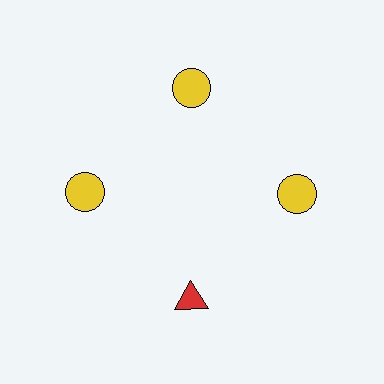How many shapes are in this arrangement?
There are 4 shapes arranged in a ring pattern.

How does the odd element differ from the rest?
It differs in both color (red instead of yellow) and shape (triangle instead of circle).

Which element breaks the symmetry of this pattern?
The red triangle at roughly the 6 o'clock position breaks the symmetry. All other shapes are yellow circles.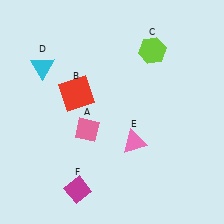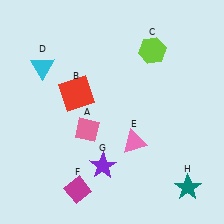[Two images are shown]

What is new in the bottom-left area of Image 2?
A purple star (G) was added in the bottom-left area of Image 2.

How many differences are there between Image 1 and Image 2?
There are 2 differences between the two images.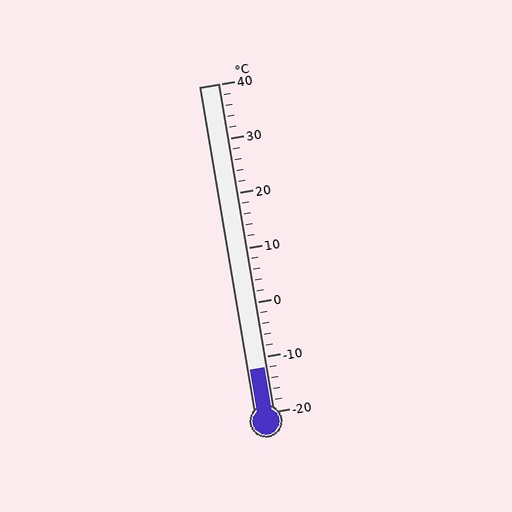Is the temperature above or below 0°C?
The temperature is below 0°C.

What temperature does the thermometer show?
The thermometer shows approximately -12°C.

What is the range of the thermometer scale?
The thermometer scale ranges from -20°C to 40°C.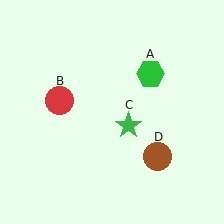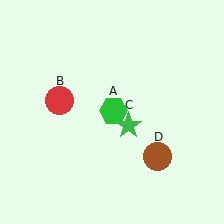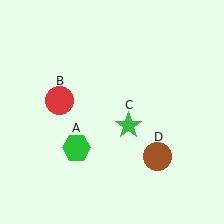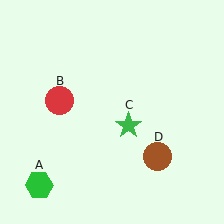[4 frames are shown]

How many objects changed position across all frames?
1 object changed position: green hexagon (object A).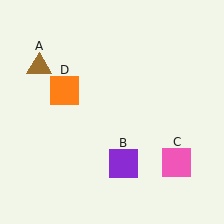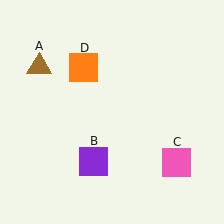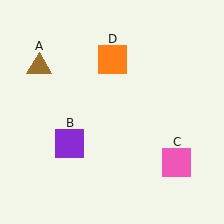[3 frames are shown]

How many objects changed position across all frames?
2 objects changed position: purple square (object B), orange square (object D).